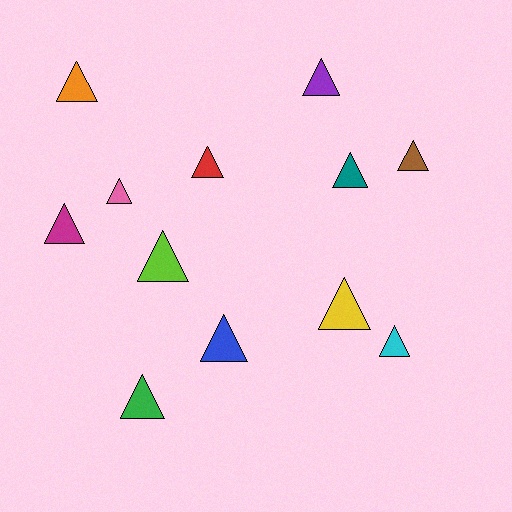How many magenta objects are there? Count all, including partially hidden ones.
There is 1 magenta object.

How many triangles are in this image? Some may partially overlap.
There are 12 triangles.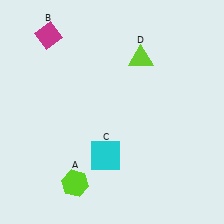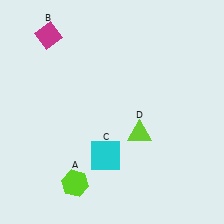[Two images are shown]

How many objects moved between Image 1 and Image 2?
1 object moved between the two images.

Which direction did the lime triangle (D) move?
The lime triangle (D) moved down.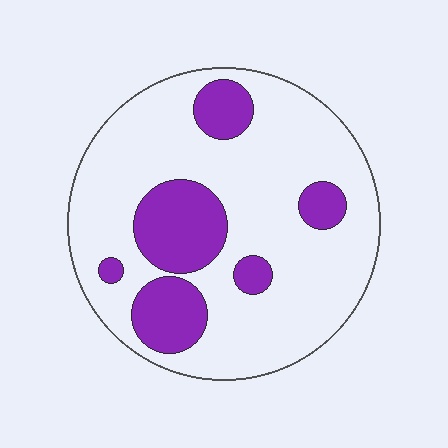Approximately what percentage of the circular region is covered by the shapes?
Approximately 25%.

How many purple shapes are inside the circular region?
6.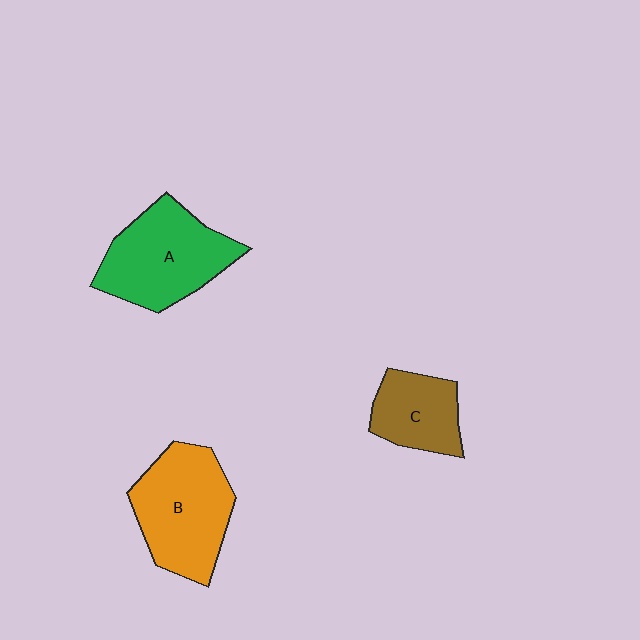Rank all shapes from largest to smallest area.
From largest to smallest: B (orange), A (green), C (brown).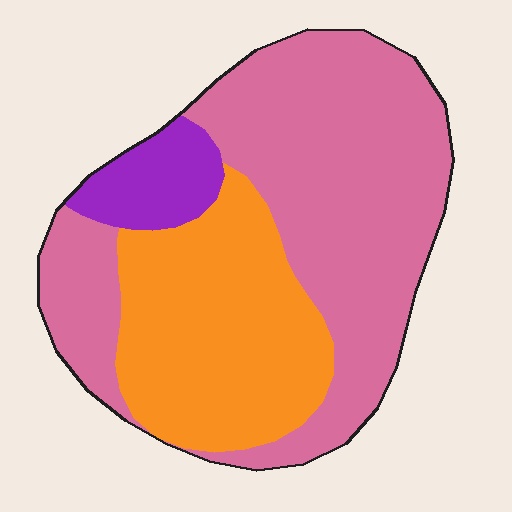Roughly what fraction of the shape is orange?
Orange takes up between a quarter and a half of the shape.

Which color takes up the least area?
Purple, at roughly 10%.